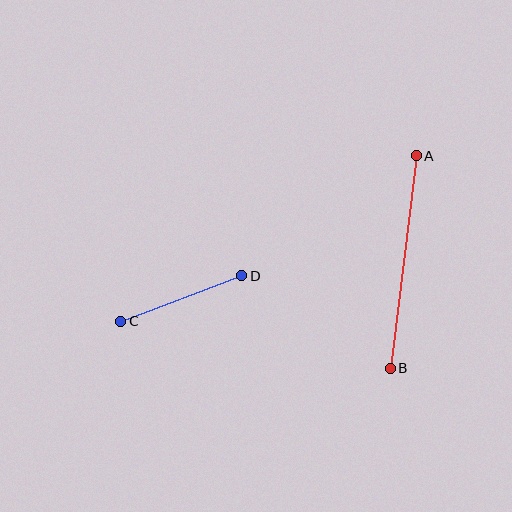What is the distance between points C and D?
The distance is approximately 129 pixels.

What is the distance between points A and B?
The distance is approximately 214 pixels.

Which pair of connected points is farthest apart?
Points A and B are farthest apart.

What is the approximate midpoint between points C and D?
The midpoint is at approximately (181, 299) pixels.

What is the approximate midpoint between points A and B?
The midpoint is at approximately (403, 262) pixels.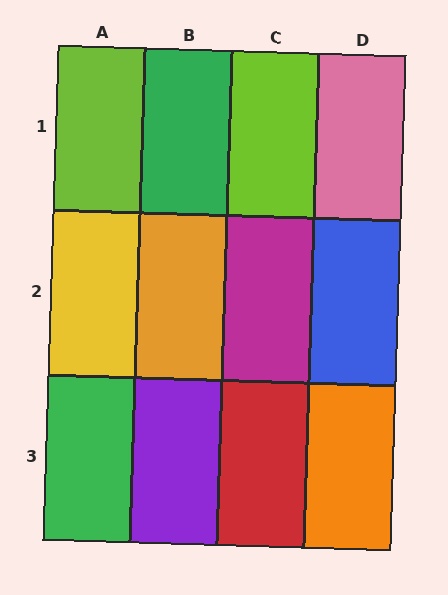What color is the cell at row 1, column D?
Pink.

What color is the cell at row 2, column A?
Yellow.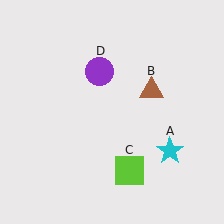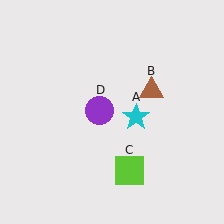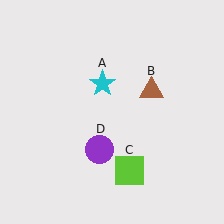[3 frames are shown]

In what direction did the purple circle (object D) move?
The purple circle (object D) moved down.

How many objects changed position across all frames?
2 objects changed position: cyan star (object A), purple circle (object D).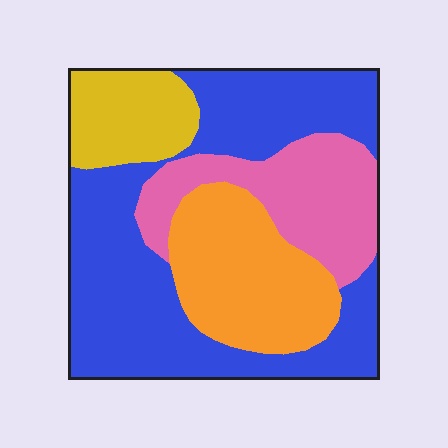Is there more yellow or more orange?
Orange.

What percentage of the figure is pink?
Pink takes up about one fifth (1/5) of the figure.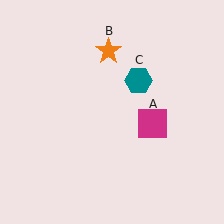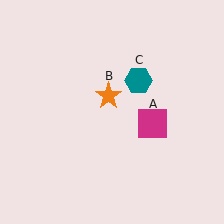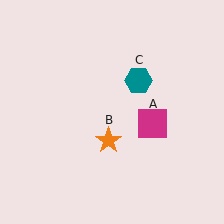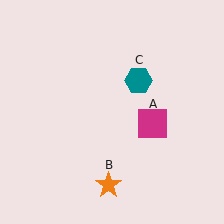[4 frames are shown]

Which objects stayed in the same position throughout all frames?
Magenta square (object A) and teal hexagon (object C) remained stationary.